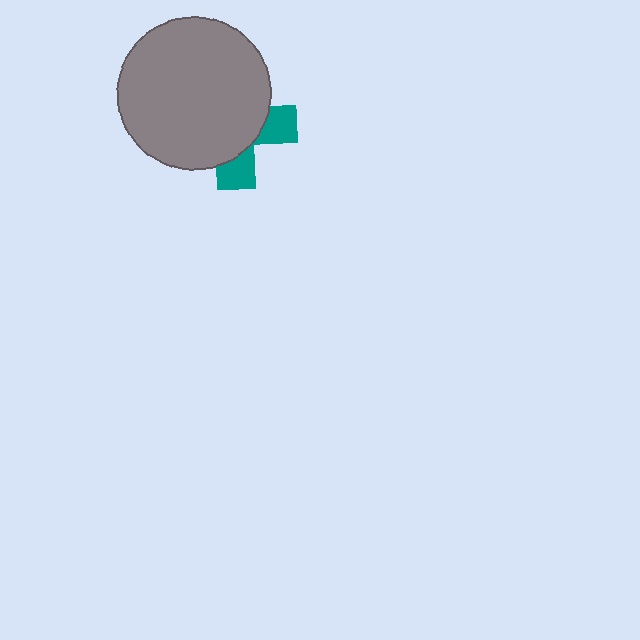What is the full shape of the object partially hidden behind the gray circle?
The partially hidden object is a teal cross.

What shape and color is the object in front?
The object in front is a gray circle.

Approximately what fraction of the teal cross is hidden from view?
Roughly 70% of the teal cross is hidden behind the gray circle.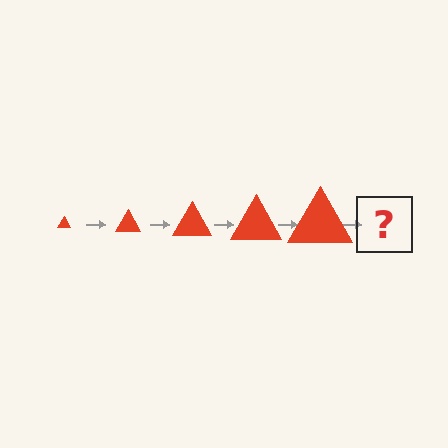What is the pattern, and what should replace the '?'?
The pattern is that the triangle gets progressively larger each step. The '?' should be a red triangle, larger than the previous one.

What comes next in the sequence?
The next element should be a red triangle, larger than the previous one.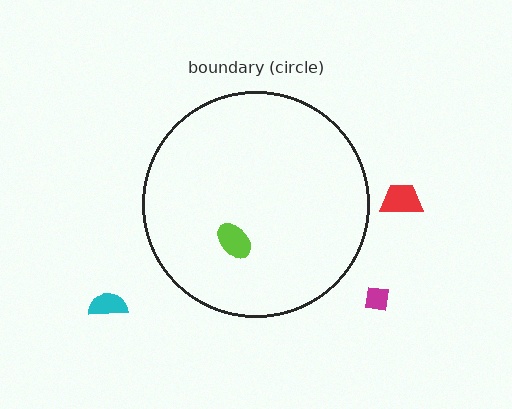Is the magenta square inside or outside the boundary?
Outside.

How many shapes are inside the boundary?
1 inside, 3 outside.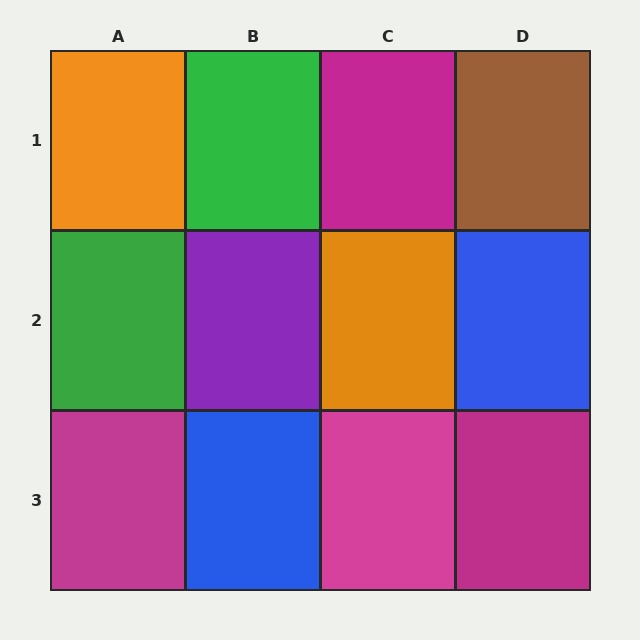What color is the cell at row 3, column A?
Magenta.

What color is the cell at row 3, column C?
Magenta.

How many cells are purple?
1 cell is purple.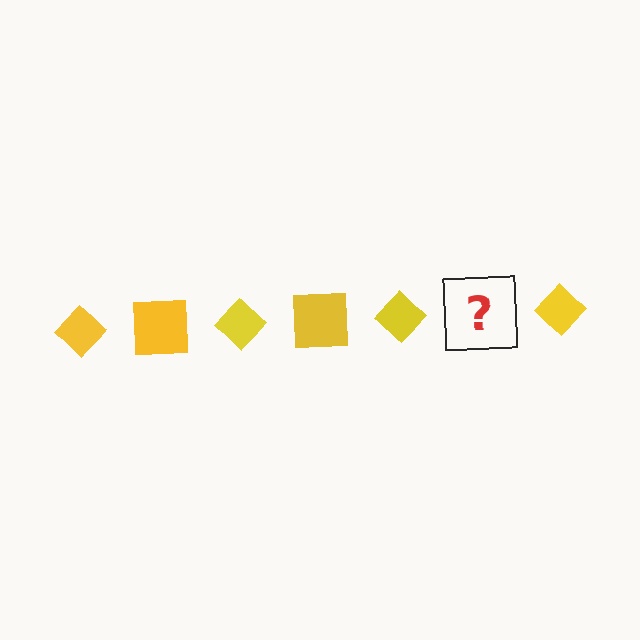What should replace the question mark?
The question mark should be replaced with a yellow square.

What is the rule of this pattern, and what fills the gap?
The rule is that the pattern cycles through diamond, square shapes in yellow. The gap should be filled with a yellow square.